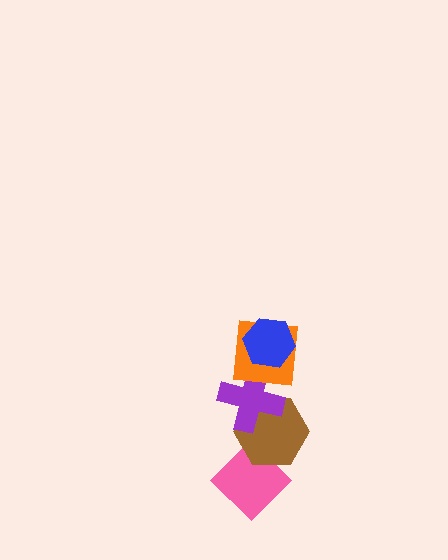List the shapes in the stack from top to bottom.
From top to bottom: the blue hexagon, the orange square, the purple cross, the brown hexagon, the pink diamond.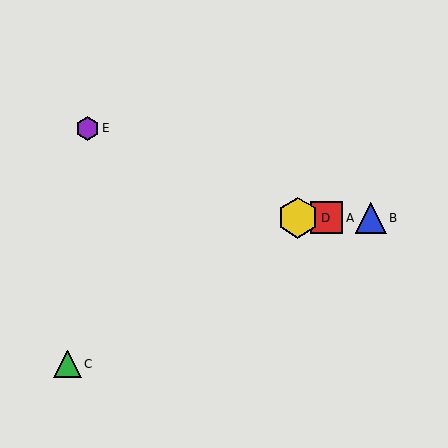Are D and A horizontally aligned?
Yes, both are at y≈218.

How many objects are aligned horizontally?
3 objects (A, B, D) are aligned horizontally.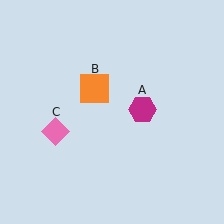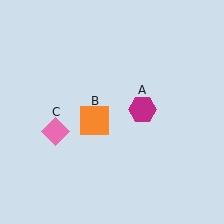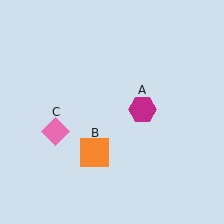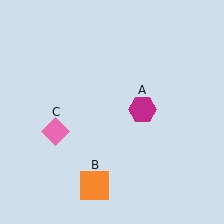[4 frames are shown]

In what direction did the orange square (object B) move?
The orange square (object B) moved down.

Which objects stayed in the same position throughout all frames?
Magenta hexagon (object A) and pink diamond (object C) remained stationary.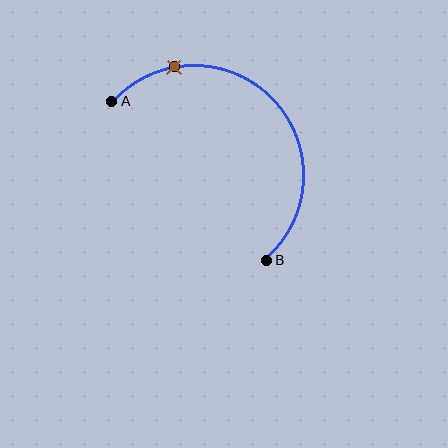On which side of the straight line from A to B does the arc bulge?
The arc bulges above and to the right of the straight line connecting A and B.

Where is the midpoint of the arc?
The arc midpoint is the point on the curve farthest from the straight line joining A and B. It sits above and to the right of that line.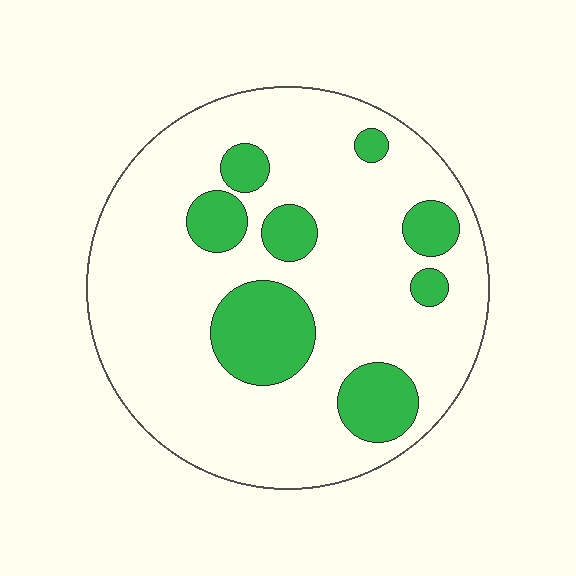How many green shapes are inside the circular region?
8.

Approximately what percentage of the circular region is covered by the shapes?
Approximately 20%.